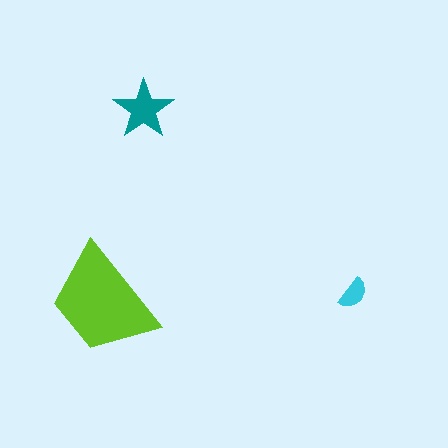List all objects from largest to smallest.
The lime trapezoid, the teal star, the cyan semicircle.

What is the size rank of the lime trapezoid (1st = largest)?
1st.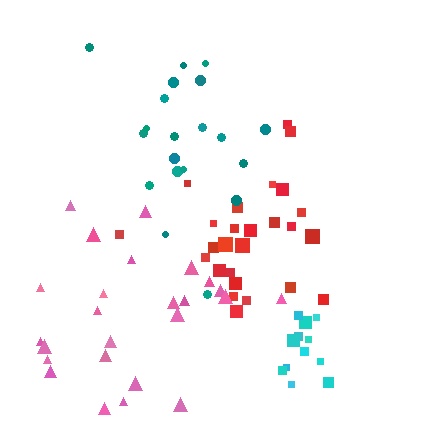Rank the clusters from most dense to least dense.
cyan, teal, red, pink.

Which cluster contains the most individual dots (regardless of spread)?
Red (26).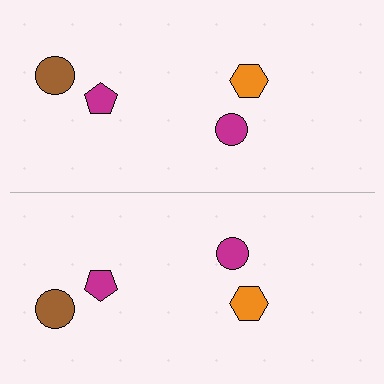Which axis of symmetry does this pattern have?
The pattern has a horizontal axis of symmetry running through the center of the image.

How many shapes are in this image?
There are 8 shapes in this image.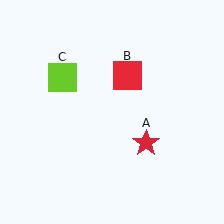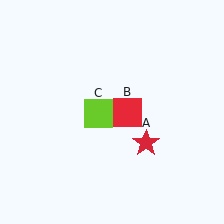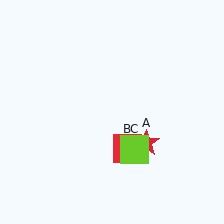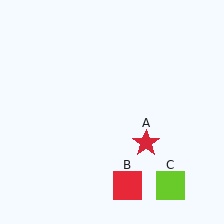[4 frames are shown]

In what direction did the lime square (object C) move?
The lime square (object C) moved down and to the right.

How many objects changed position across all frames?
2 objects changed position: red square (object B), lime square (object C).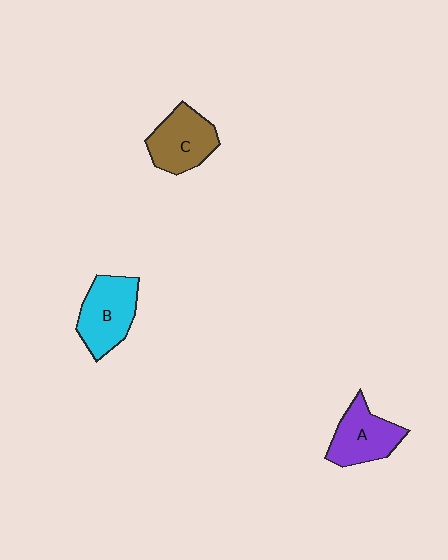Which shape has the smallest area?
Shape A (purple).